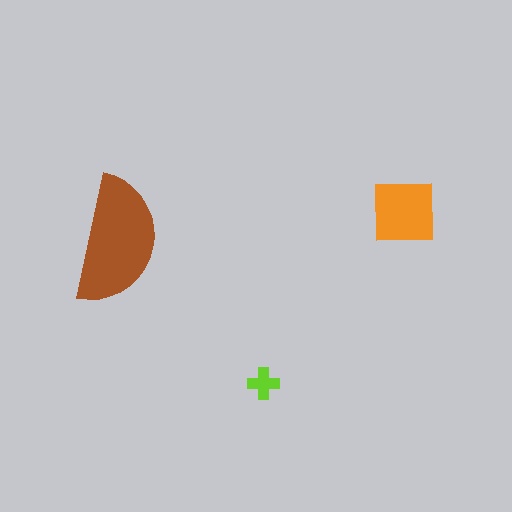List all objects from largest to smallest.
The brown semicircle, the orange square, the lime cross.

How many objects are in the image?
There are 3 objects in the image.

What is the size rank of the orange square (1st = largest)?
2nd.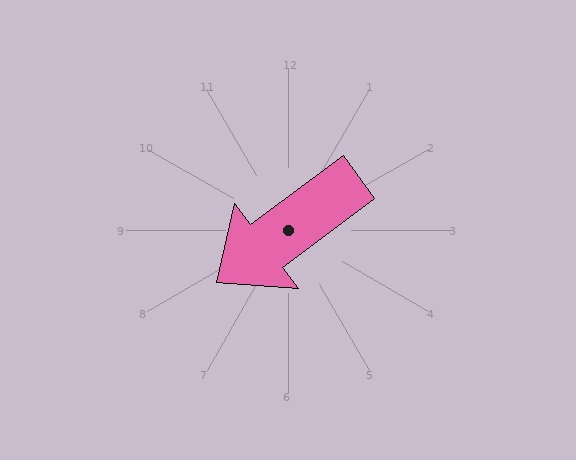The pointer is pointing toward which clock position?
Roughly 8 o'clock.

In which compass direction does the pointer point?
Southwest.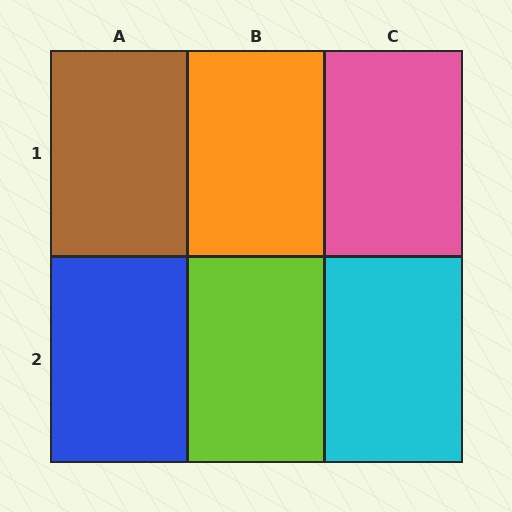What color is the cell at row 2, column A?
Blue.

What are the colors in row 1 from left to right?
Brown, orange, pink.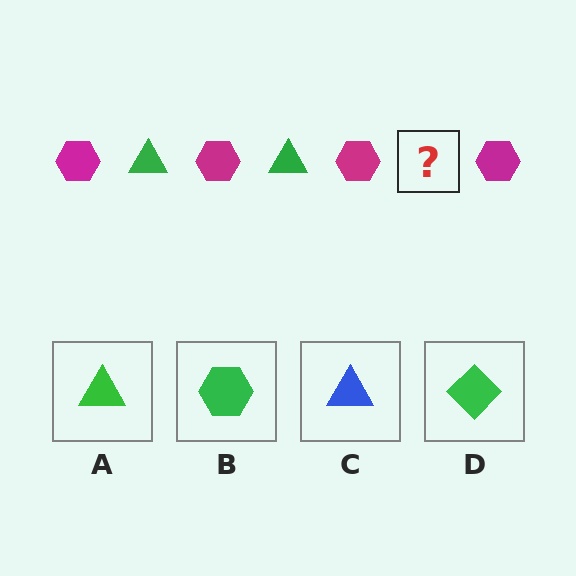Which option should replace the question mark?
Option A.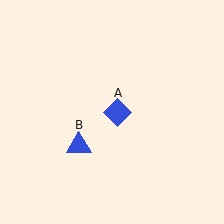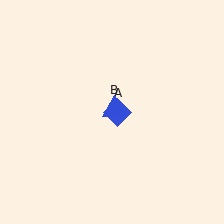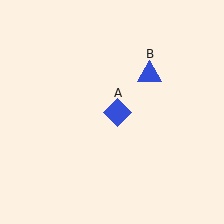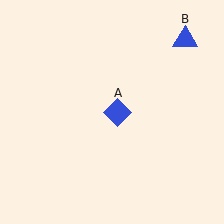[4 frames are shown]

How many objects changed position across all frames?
1 object changed position: blue triangle (object B).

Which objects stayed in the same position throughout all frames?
Blue diamond (object A) remained stationary.